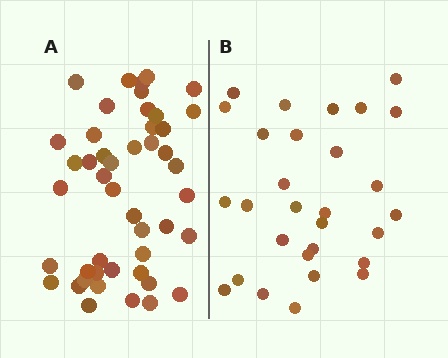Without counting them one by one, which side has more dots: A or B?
Region A (the left region) has more dots.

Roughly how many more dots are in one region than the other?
Region A has approximately 15 more dots than region B.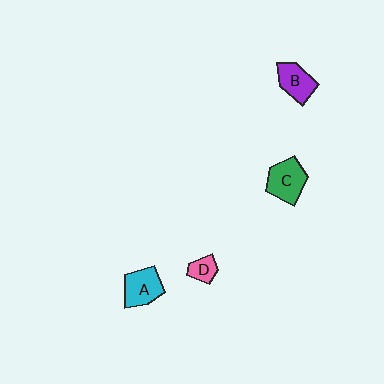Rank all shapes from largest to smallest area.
From largest to smallest: C (green), A (cyan), B (purple), D (pink).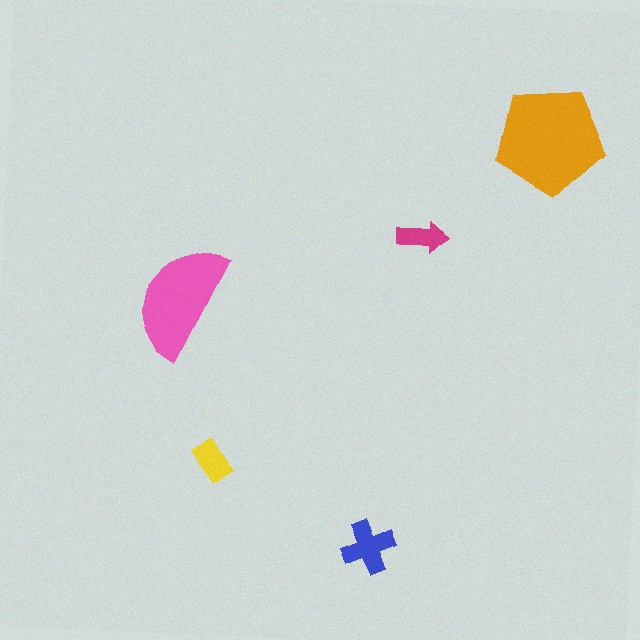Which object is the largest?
The orange pentagon.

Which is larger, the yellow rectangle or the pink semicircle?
The pink semicircle.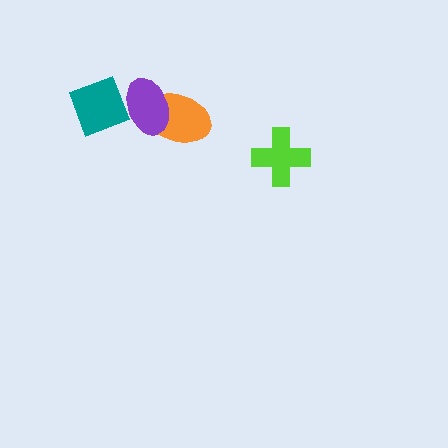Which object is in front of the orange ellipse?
The purple ellipse is in front of the orange ellipse.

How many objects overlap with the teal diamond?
1 object overlaps with the teal diamond.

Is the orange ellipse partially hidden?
Yes, it is partially covered by another shape.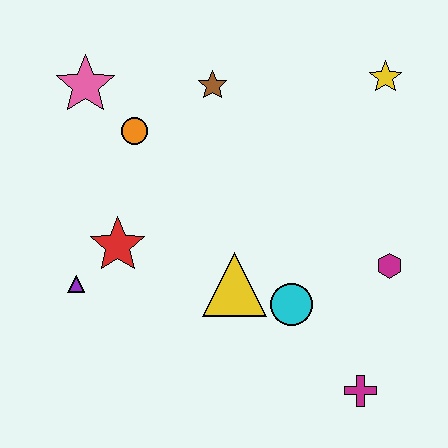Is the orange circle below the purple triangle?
No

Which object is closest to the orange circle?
The pink star is closest to the orange circle.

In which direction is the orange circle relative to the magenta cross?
The orange circle is above the magenta cross.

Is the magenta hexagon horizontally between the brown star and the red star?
No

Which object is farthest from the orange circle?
The magenta cross is farthest from the orange circle.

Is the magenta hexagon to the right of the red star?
Yes